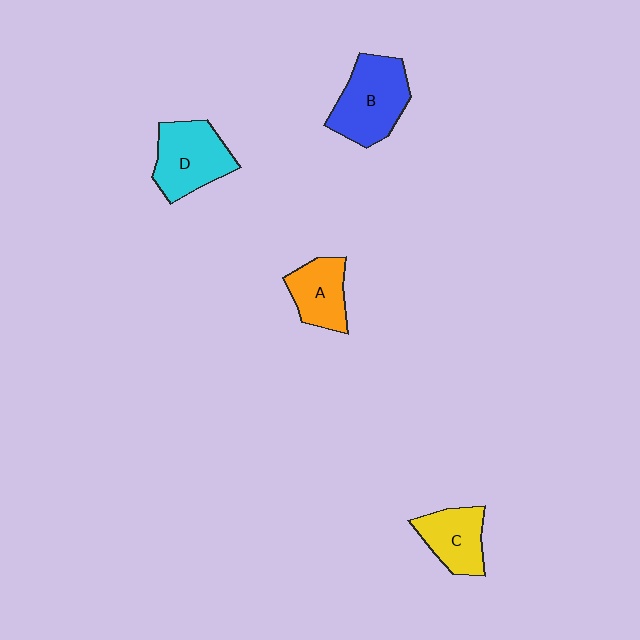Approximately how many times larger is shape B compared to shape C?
Approximately 1.4 times.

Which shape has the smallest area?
Shape A (orange).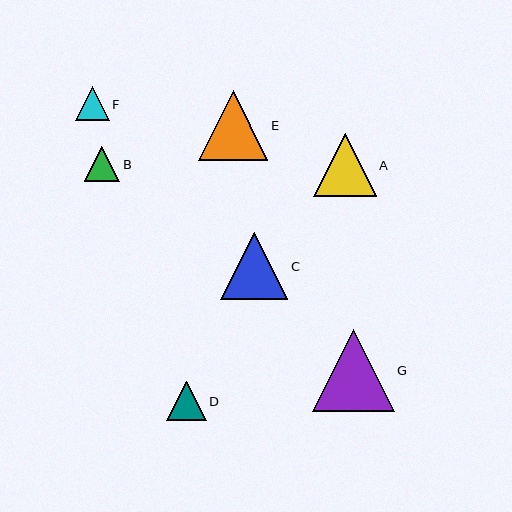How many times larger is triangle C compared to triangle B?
Triangle C is approximately 1.9 times the size of triangle B.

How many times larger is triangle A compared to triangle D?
Triangle A is approximately 1.6 times the size of triangle D.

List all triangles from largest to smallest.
From largest to smallest: G, E, C, A, D, B, F.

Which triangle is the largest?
Triangle G is the largest with a size of approximately 81 pixels.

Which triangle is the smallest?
Triangle F is the smallest with a size of approximately 33 pixels.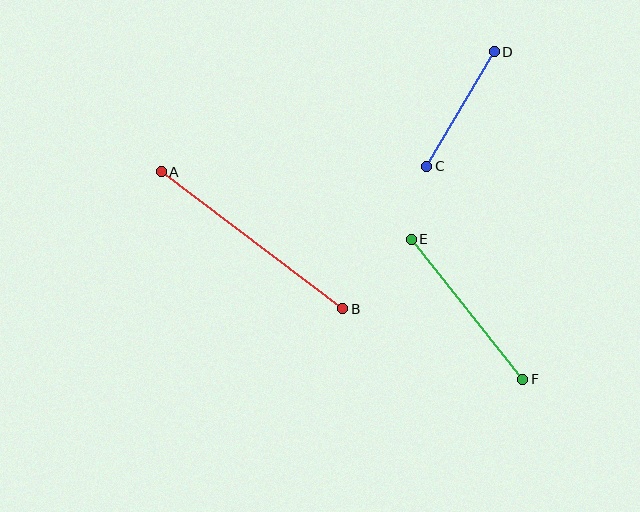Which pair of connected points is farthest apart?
Points A and B are farthest apart.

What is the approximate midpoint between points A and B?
The midpoint is at approximately (252, 240) pixels.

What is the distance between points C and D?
The distance is approximately 133 pixels.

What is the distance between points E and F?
The distance is approximately 179 pixels.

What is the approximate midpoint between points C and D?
The midpoint is at approximately (461, 109) pixels.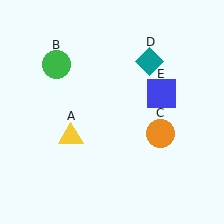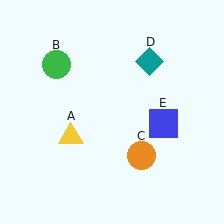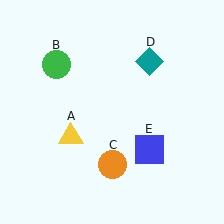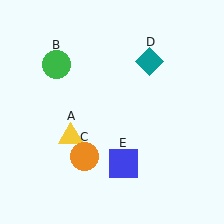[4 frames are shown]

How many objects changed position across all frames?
2 objects changed position: orange circle (object C), blue square (object E).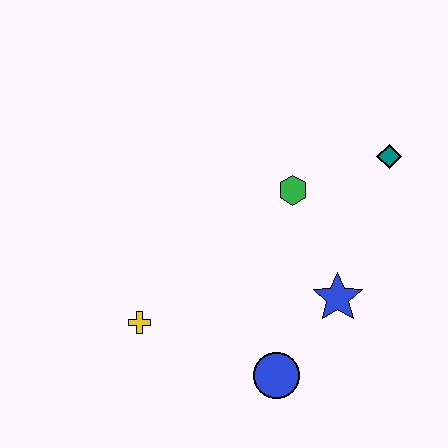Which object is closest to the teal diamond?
The green hexagon is closest to the teal diamond.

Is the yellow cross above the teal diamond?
No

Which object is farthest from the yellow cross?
The teal diamond is farthest from the yellow cross.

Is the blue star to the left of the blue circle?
No